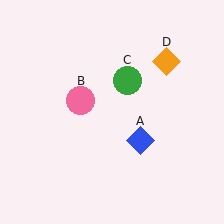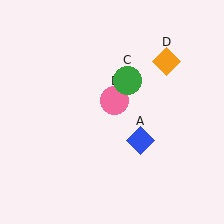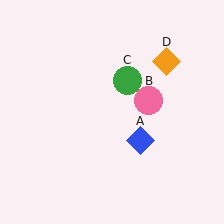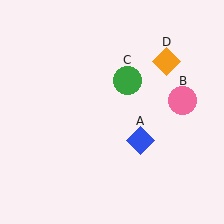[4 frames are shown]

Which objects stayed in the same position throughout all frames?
Blue diamond (object A) and green circle (object C) and orange diamond (object D) remained stationary.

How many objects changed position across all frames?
1 object changed position: pink circle (object B).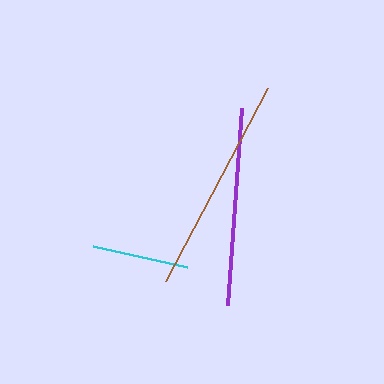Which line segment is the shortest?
The cyan line is the shortest at approximately 96 pixels.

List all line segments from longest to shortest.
From longest to shortest: brown, purple, cyan.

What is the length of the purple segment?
The purple segment is approximately 198 pixels long.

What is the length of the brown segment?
The brown segment is approximately 218 pixels long.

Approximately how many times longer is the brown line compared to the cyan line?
The brown line is approximately 2.3 times the length of the cyan line.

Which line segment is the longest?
The brown line is the longest at approximately 218 pixels.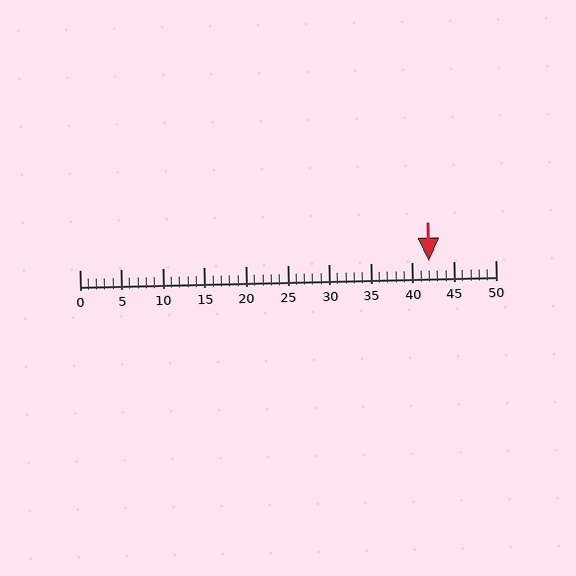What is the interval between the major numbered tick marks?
The major tick marks are spaced 5 units apart.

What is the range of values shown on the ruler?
The ruler shows values from 0 to 50.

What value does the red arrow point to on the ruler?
The red arrow points to approximately 42.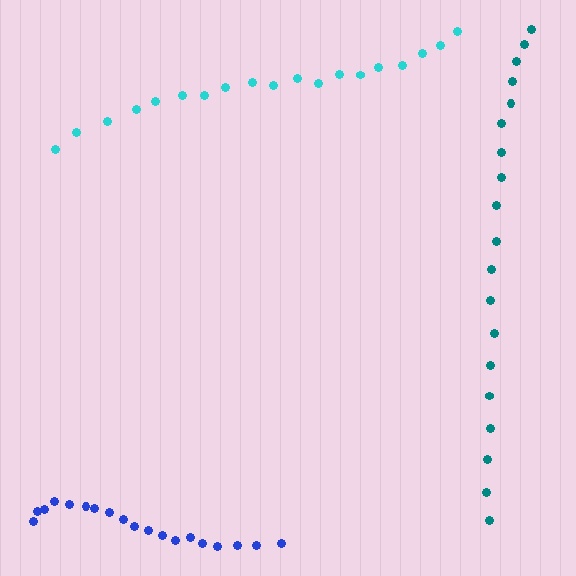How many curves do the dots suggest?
There are 3 distinct paths.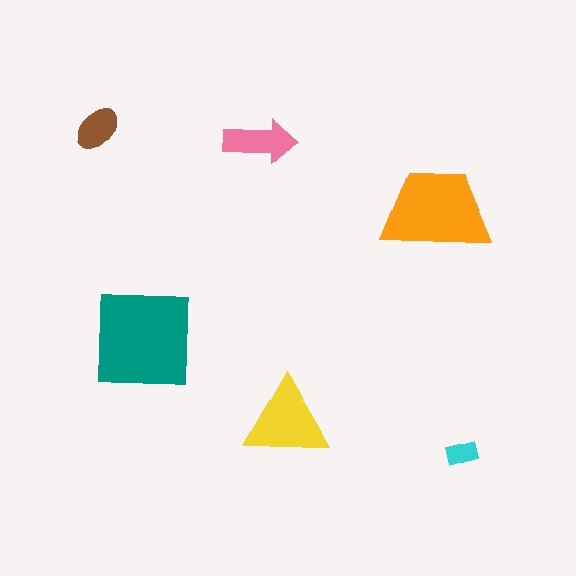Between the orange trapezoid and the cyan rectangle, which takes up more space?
The orange trapezoid.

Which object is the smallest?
The cyan rectangle.